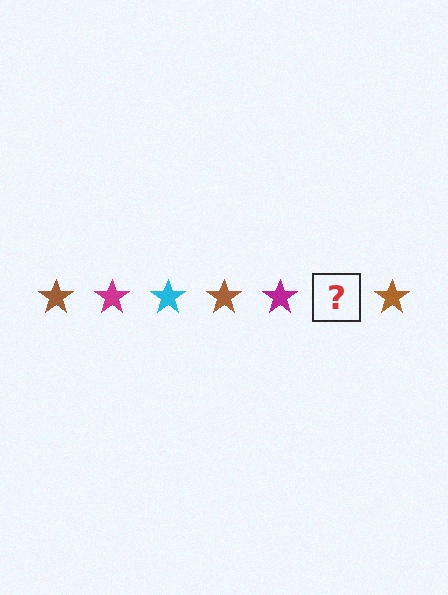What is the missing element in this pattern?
The missing element is a cyan star.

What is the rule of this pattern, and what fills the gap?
The rule is that the pattern cycles through brown, magenta, cyan stars. The gap should be filled with a cyan star.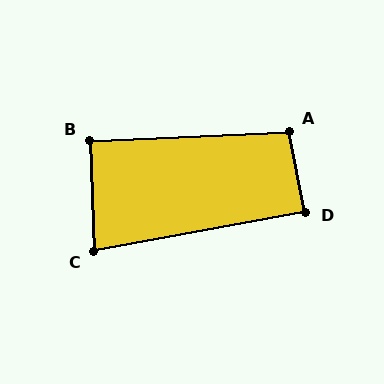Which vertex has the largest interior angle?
A, at approximately 98 degrees.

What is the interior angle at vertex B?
Approximately 90 degrees (approximately right).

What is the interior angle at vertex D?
Approximately 90 degrees (approximately right).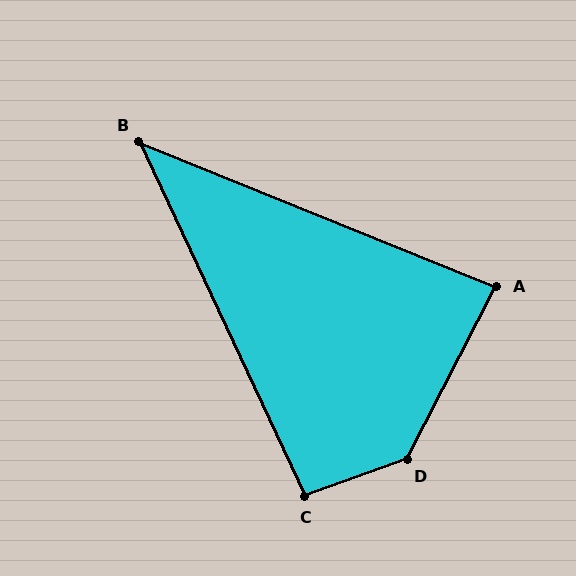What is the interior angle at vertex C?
Approximately 95 degrees (obtuse).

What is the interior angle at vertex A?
Approximately 85 degrees (acute).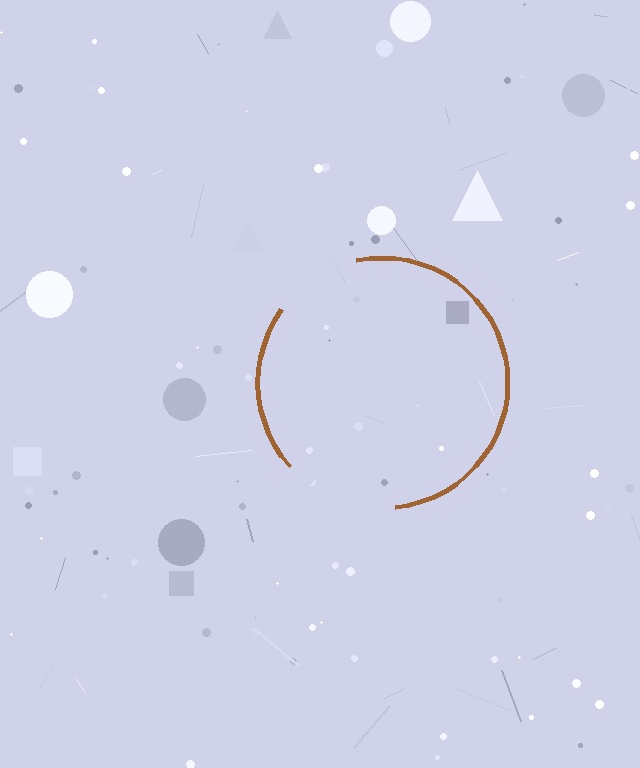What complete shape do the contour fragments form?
The contour fragments form a circle.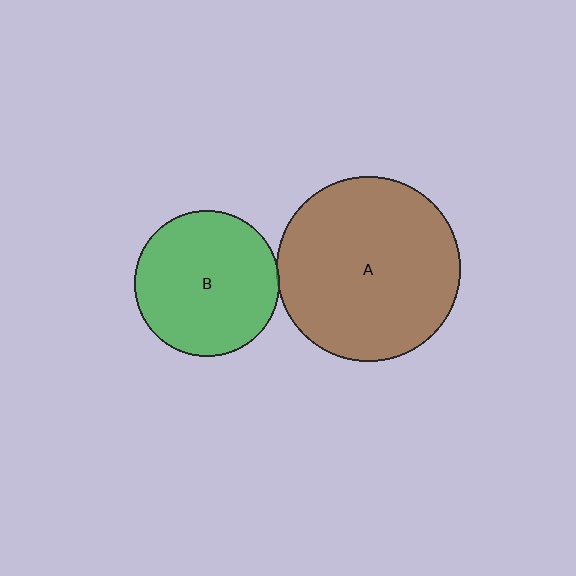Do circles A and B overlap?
Yes.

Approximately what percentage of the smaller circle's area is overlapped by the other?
Approximately 5%.